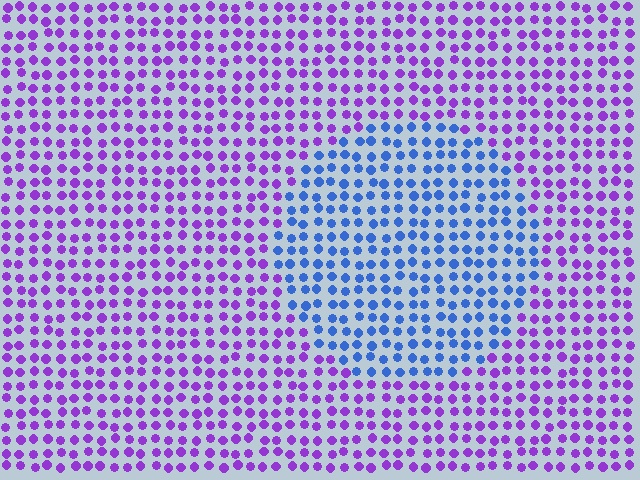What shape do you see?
I see a circle.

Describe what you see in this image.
The image is filled with small purple elements in a uniform arrangement. A circle-shaped region is visible where the elements are tinted to a slightly different hue, forming a subtle color boundary.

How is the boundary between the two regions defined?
The boundary is defined purely by a slight shift in hue (about 56 degrees). Spacing, size, and orientation are identical on both sides.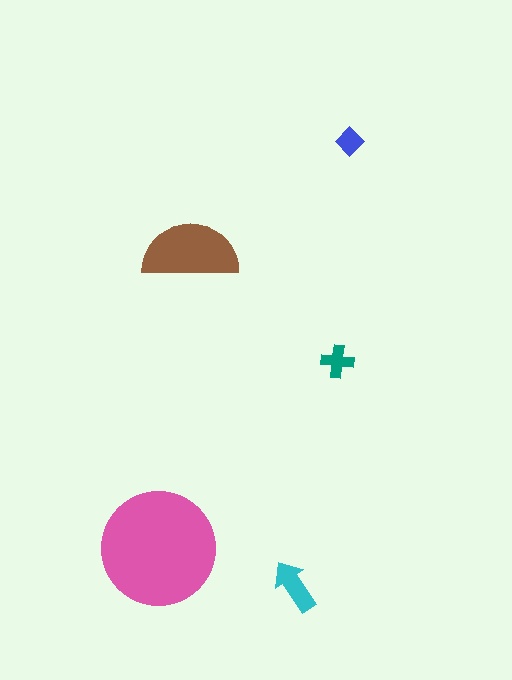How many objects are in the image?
There are 5 objects in the image.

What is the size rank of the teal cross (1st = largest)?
4th.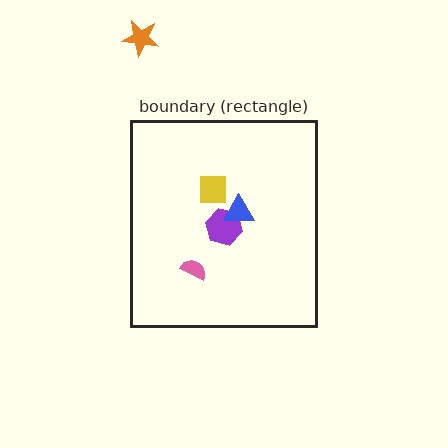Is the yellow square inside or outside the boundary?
Inside.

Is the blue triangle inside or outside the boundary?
Inside.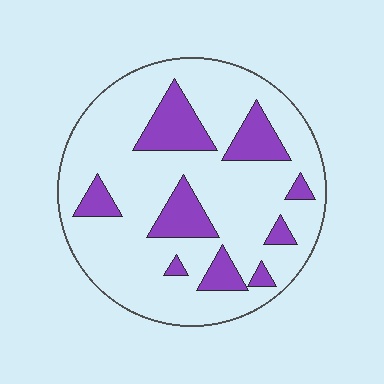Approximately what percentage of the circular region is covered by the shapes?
Approximately 20%.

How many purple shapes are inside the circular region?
9.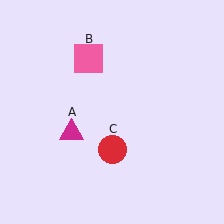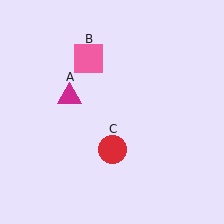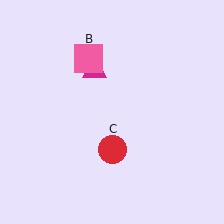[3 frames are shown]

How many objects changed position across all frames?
1 object changed position: magenta triangle (object A).